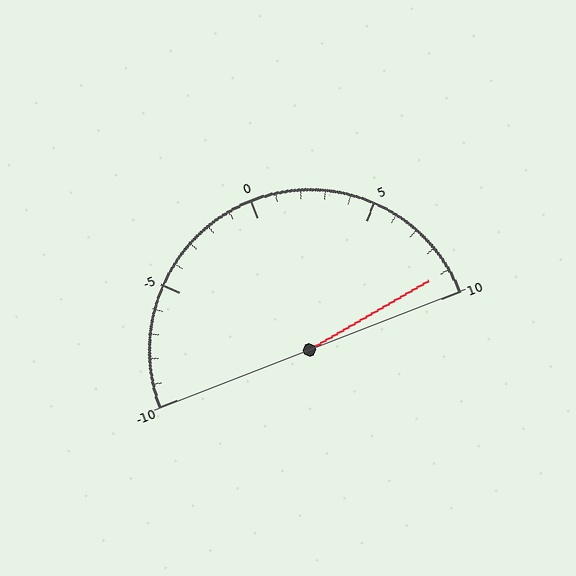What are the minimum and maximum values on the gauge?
The gauge ranges from -10 to 10.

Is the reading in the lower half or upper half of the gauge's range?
The reading is in the upper half of the range (-10 to 10).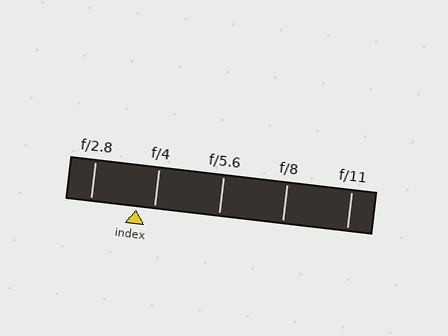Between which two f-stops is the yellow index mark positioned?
The index mark is between f/2.8 and f/4.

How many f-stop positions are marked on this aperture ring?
There are 5 f-stop positions marked.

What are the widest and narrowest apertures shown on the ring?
The widest aperture shown is f/2.8 and the narrowest is f/11.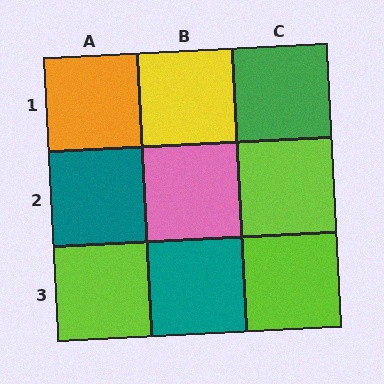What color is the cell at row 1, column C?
Green.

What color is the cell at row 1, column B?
Yellow.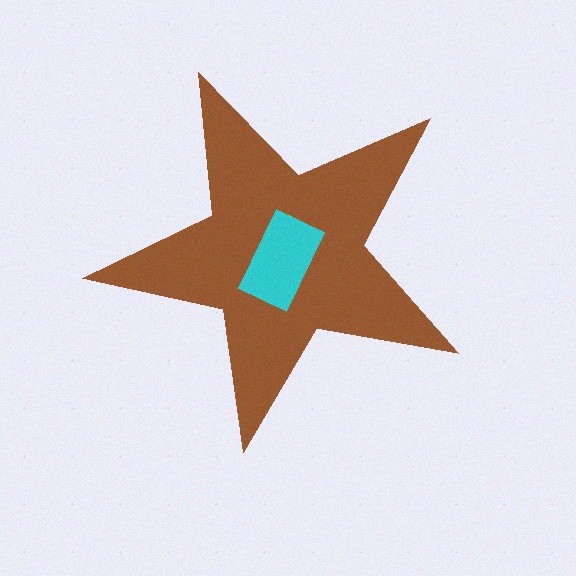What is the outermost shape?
The brown star.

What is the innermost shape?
The cyan rectangle.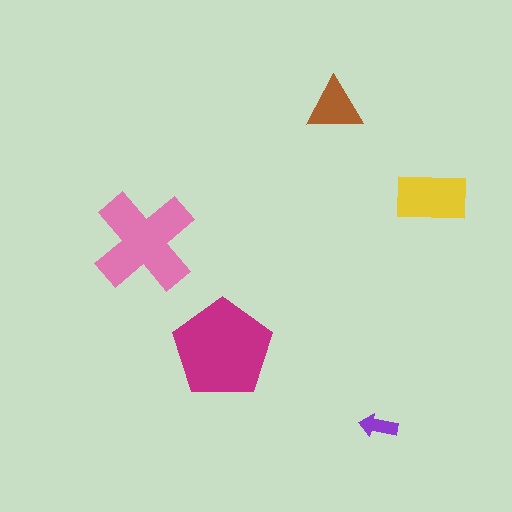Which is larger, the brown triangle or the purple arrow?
The brown triangle.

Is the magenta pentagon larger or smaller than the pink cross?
Larger.